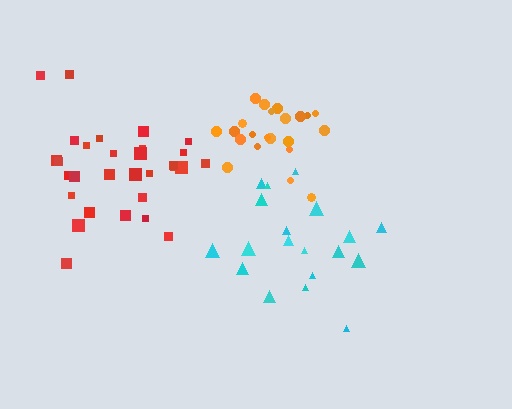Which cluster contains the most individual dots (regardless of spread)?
Red (30).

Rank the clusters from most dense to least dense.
orange, red, cyan.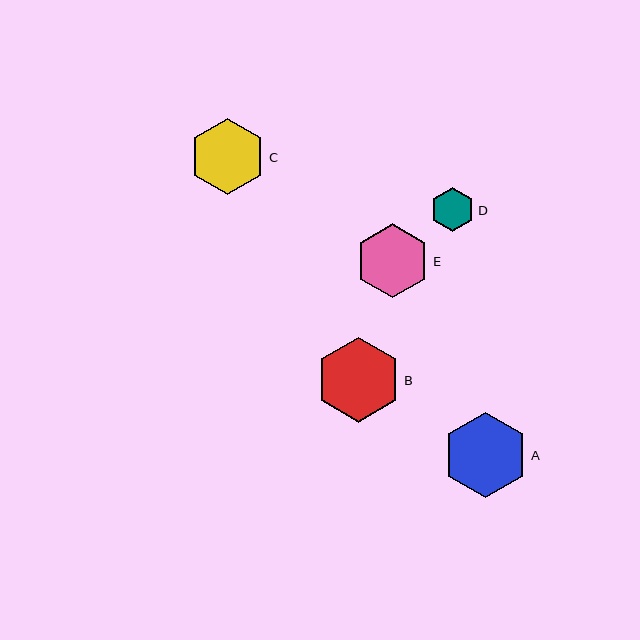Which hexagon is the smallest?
Hexagon D is the smallest with a size of approximately 44 pixels.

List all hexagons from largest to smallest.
From largest to smallest: A, B, C, E, D.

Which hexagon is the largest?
Hexagon A is the largest with a size of approximately 86 pixels.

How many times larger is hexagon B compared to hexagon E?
Hexagon B is approximately 1.1 times the size of hexagon E.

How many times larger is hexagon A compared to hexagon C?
Hexagon A is approximately 1.1 times the size of hexagon C.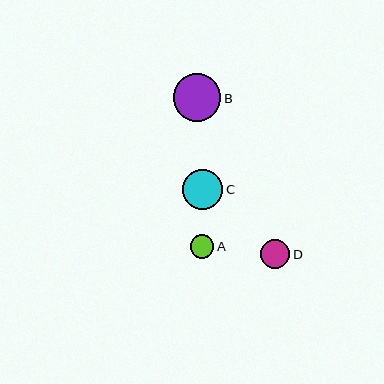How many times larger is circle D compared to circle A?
Circle D is approximately 1.2 times the size of circle A.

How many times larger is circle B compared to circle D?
Circle B is approximately 1.7 times the size of circle D.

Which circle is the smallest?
Circle A is the smallest with a size of approximately 24 pixels.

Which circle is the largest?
Circle B is the largest with a size of approximately 48 pixels.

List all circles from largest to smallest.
From largest to smallest: B, C, D, A.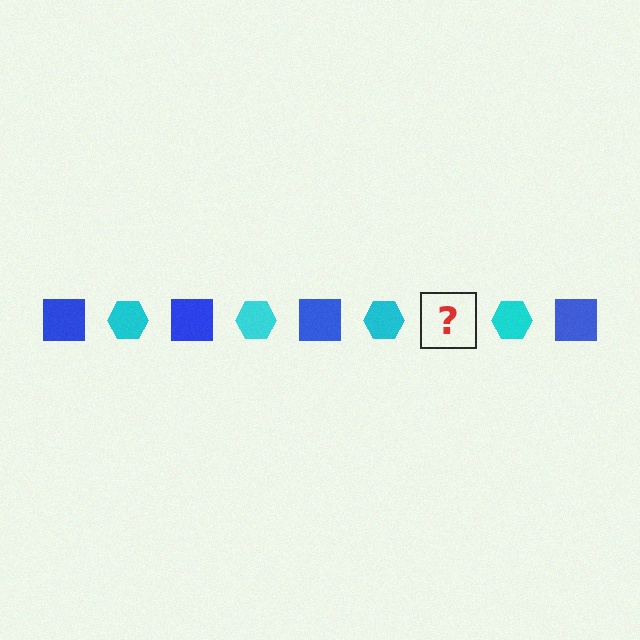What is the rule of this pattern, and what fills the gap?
The rule is that the pattern alternates between blue square and cyan hexagon. The gap should be filled with a blue square.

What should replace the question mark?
The question mark should be replaced with a blue square.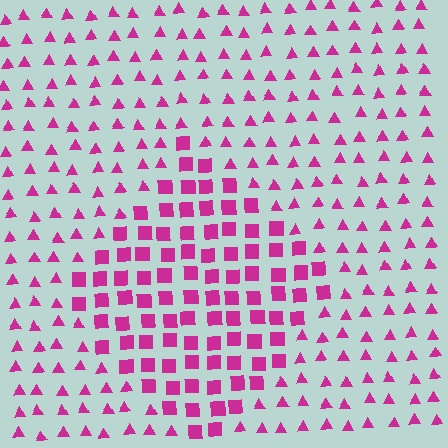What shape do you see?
I see a diamond.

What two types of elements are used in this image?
The image uses squares inside the diamond region and triangles outside it.